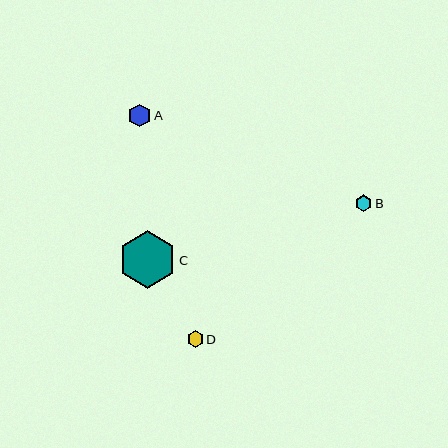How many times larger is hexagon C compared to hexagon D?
Hexagon C is approximately 3.6 times the size of hexagon D.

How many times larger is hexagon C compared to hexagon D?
Hexagon C is approximately 3.6 times the size of hexagon D.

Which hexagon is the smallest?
Hexagon D is the smallest with a size of approximately 16 pixels.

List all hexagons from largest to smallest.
From largest to smallest: C, A, B, D.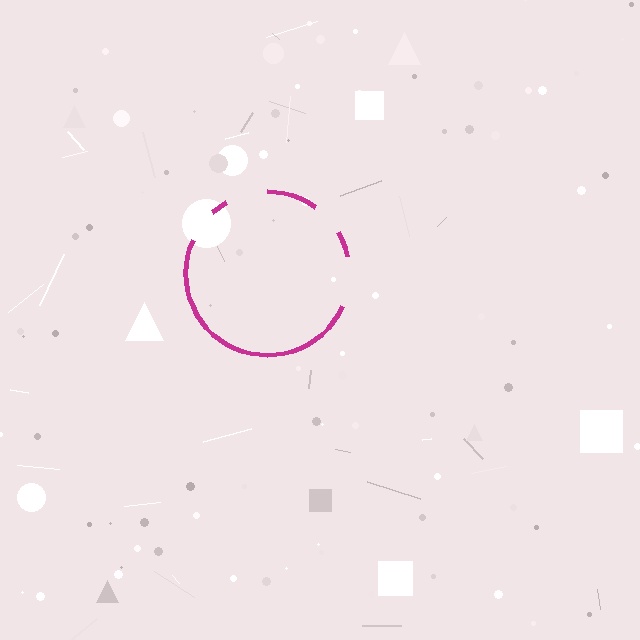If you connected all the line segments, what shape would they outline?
They would outline a circle.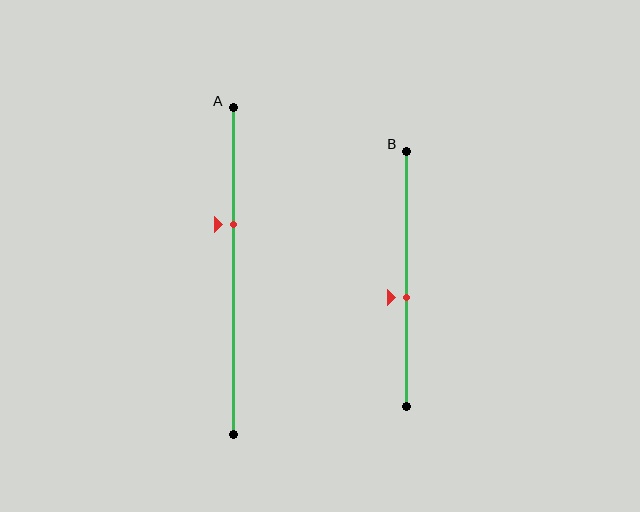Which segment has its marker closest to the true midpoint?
Segment B has its marker closest to the true midpoint.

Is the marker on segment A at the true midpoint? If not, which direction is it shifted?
No, the marker on segment A is shifted upward by about 14% of the segment length.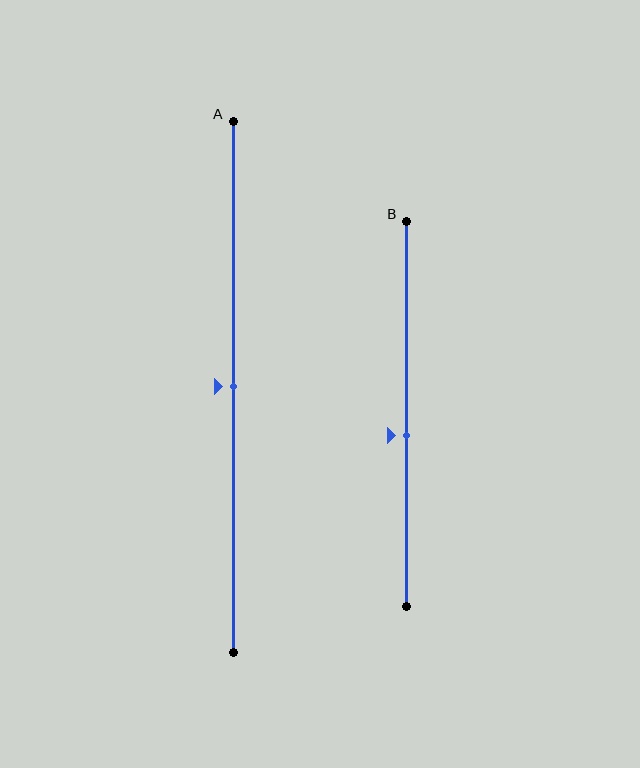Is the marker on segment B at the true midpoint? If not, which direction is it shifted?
No, the marker on segment B is shifted downward by about 6% of the segment length.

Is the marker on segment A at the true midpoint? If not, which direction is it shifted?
Yes, the marker on segment A is at the true midpoint.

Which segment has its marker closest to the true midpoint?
Segment A has its marker closest to the true midpoint.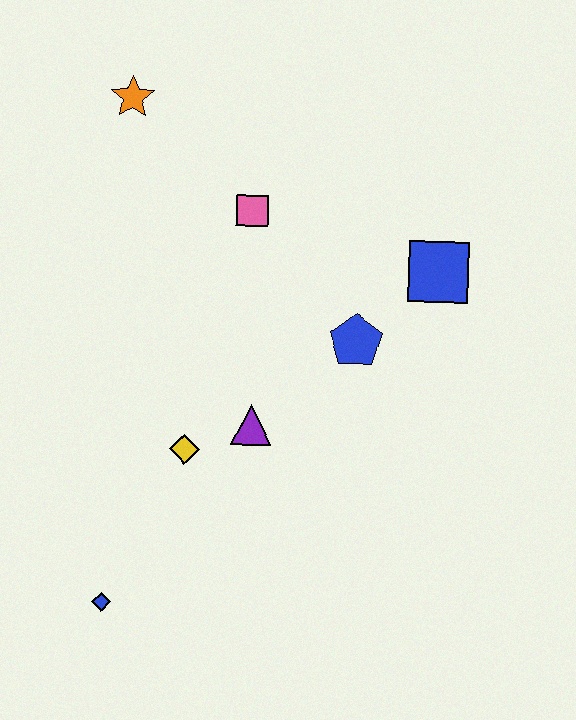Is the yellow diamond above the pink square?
No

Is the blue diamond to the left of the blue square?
Yes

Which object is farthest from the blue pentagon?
The blue diamond is farthest from the blue pentagon.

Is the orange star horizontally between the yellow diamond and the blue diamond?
Yes